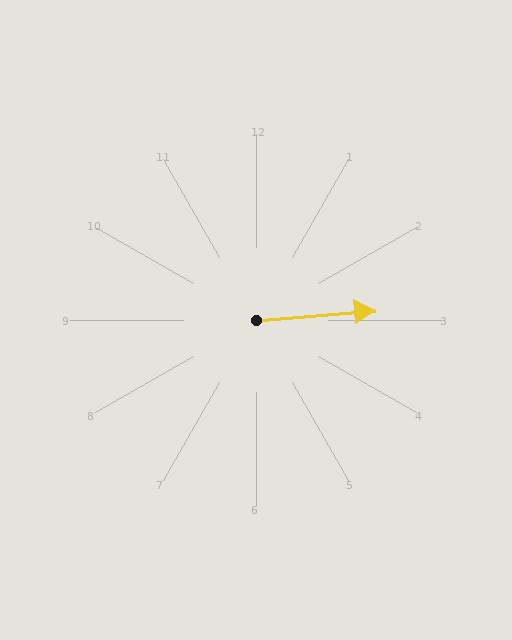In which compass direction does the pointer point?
East.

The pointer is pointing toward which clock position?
Roughly 3 o'clock.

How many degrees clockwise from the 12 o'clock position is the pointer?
Approximately 85 degrees.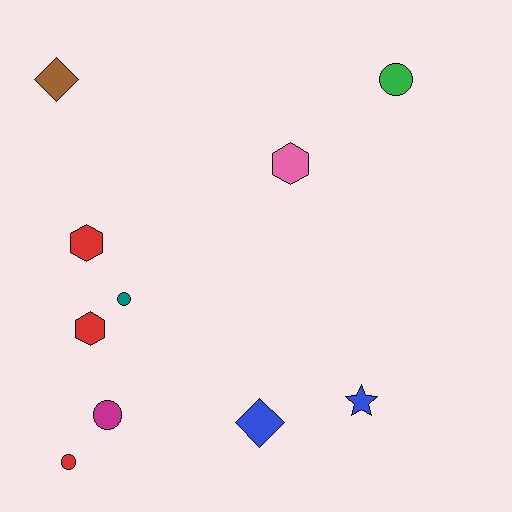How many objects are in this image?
There are 10 objects.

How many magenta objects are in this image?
There is 1 magenta object.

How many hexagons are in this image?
There are 3 hexagons.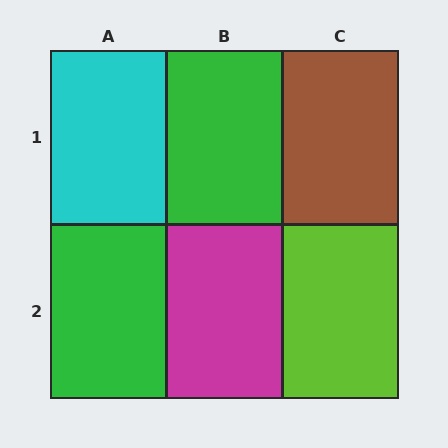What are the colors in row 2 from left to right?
Green, magenta, lime.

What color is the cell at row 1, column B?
Green.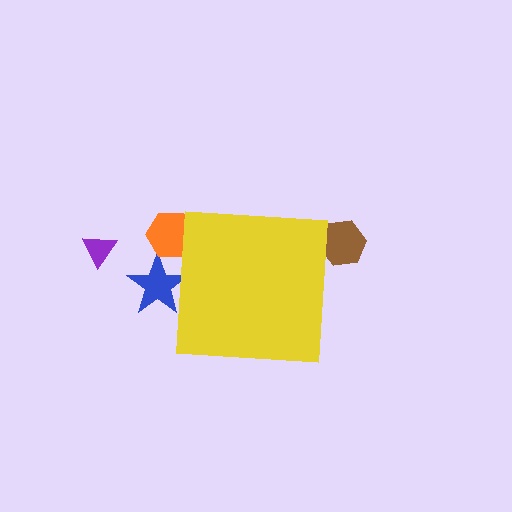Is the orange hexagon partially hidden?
Yes, the orange hexagon is partially hidden behind the yellow square.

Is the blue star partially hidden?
Yes, the blue star is partially hidden behind the yellow square.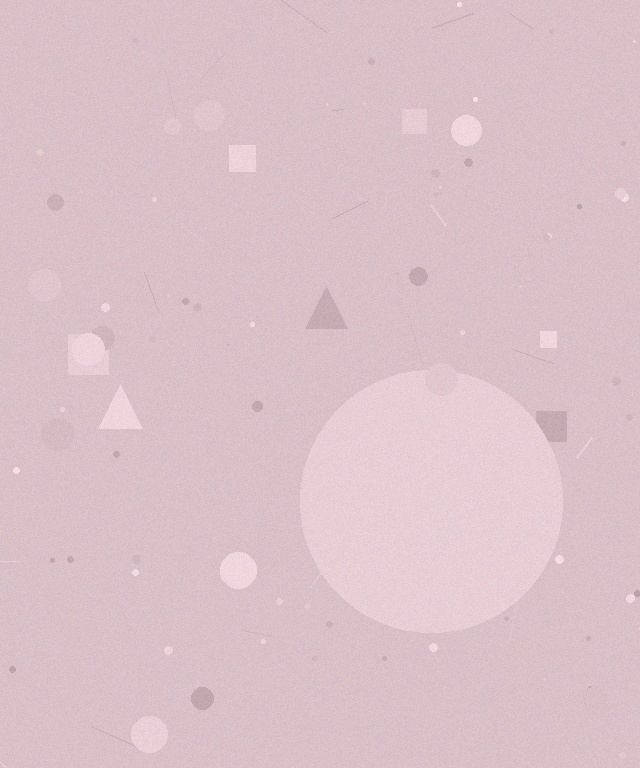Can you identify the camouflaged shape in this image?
The camouflaged shape is a circle.